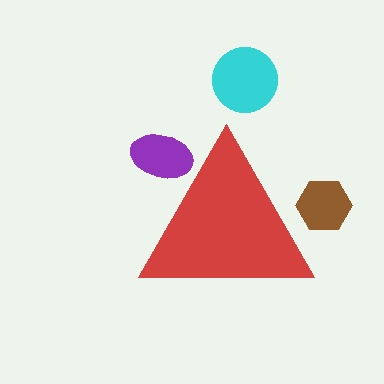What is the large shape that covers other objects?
A red triangle.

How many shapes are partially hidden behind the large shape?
2 shapes are partially hidden.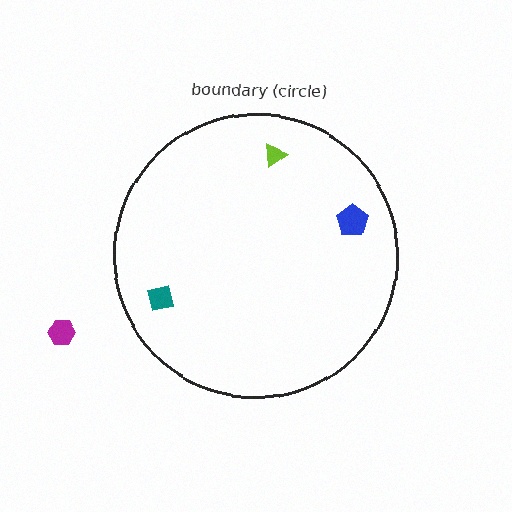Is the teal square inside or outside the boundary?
Inside.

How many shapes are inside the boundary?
3 inside, 1 outside.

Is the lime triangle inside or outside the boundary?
Inside.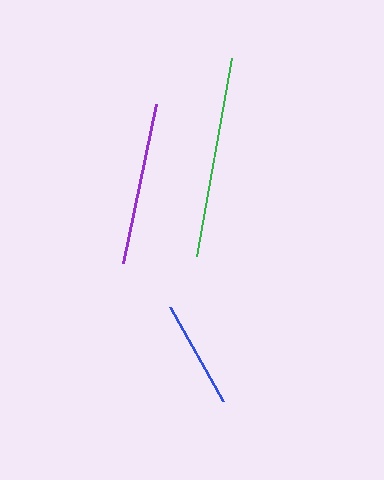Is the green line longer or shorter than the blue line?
The green line is longer than the blue line.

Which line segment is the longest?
The green line is the longest at approximately 201 pixels.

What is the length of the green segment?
The green segment is approximately 201 pixels long.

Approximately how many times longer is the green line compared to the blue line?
The green line is approximately 1.9 times the length of the blue line.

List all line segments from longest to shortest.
From longest to shortest: green, purple, blue.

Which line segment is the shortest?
The blue line is the shortest at approximately 108 pixels.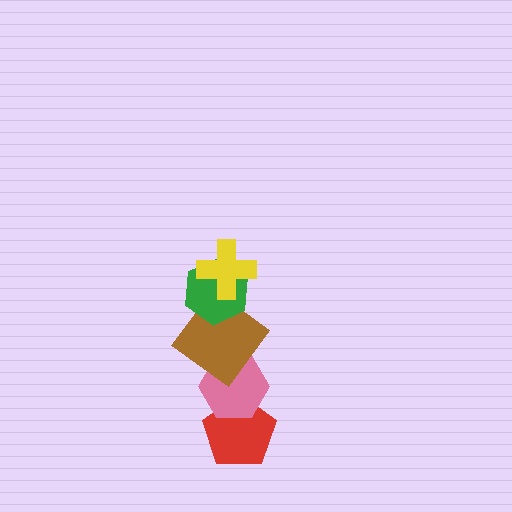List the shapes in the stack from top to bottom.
From top to bottom: the yellow cross, the green hexagon, the brown diamond, the pink hexagon, the red pentagon.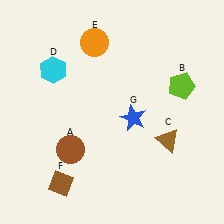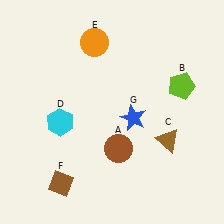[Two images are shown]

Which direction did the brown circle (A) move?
The brown circle (A) moved right.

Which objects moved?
The objects that moved are: the brown circle (A), the cyan hexagon (D).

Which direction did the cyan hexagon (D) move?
The cyan hexagon (D) moved down.